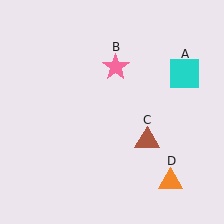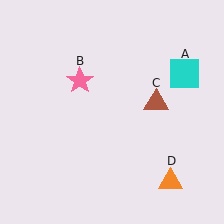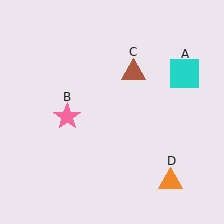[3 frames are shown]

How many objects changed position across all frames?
2 objects changed position: pink star (object B), brown triangle (object C).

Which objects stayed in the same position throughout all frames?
Cyan square (object A) and orange triangle (object D) remained stationary.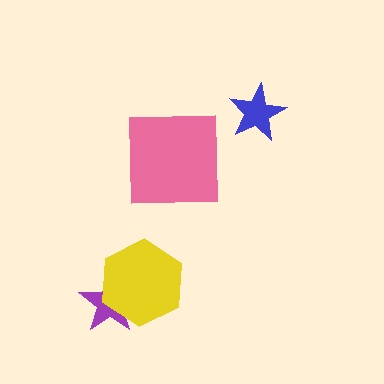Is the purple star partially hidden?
Yes, it is partially covered by another shape.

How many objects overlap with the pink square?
0 objects overlap with the pink square.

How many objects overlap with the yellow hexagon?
1 object overlaps with the yellow hexagon.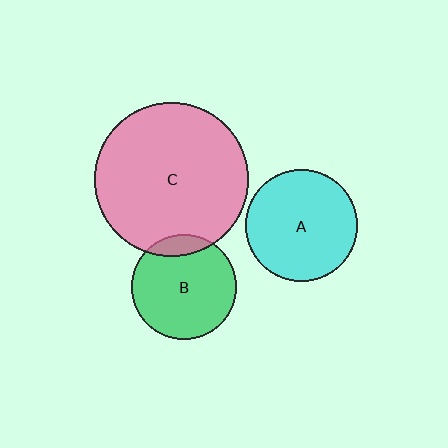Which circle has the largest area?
Circle C (pink).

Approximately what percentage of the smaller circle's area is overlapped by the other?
Approximately 10%.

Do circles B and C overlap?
Yes.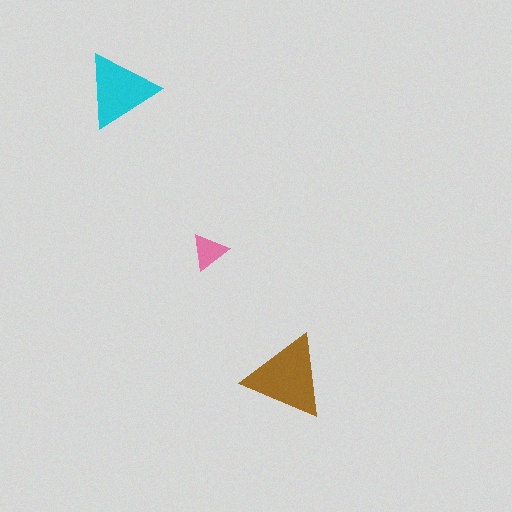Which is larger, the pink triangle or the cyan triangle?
The cyan one.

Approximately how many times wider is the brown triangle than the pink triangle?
About 2 times wider.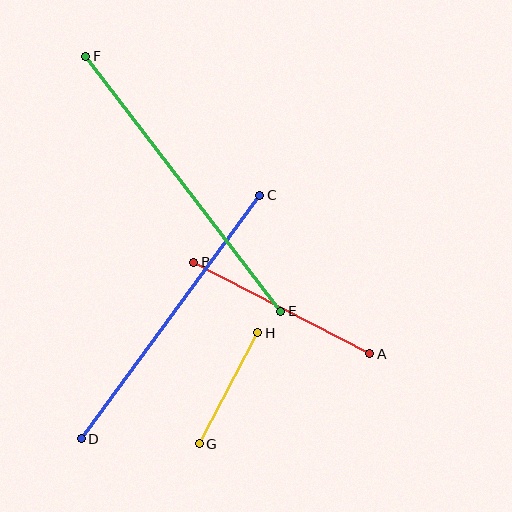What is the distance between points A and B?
The distance is approximately 198 pixels.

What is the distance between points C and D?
The distance is approximately 302 pixels.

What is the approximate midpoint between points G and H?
The midpoint is at approximately (229, 388) pixels.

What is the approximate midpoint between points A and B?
The midpoint is at approximately (282, 308) pixels.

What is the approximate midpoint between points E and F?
The midpoint is at approximately (183, 184) pixels.